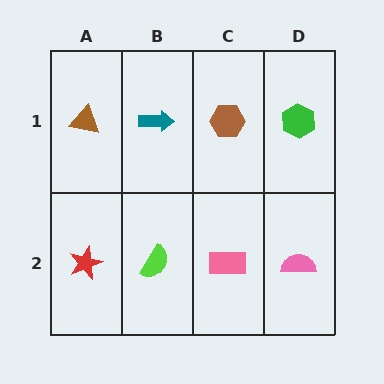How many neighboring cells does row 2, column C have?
3.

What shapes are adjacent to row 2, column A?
A brown triangle (row 1, column A), a lime semicircle (row 2, column B).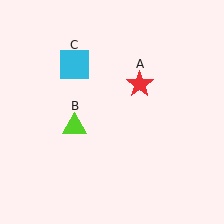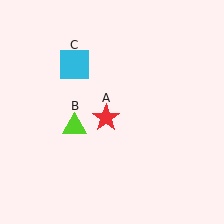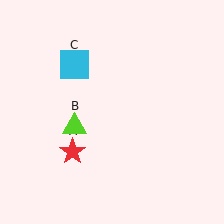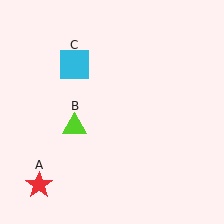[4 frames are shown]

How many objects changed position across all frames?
1 object changed position: red star (object A).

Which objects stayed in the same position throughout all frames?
Lime triangle (object B) and cyan square (object C) remained stationary.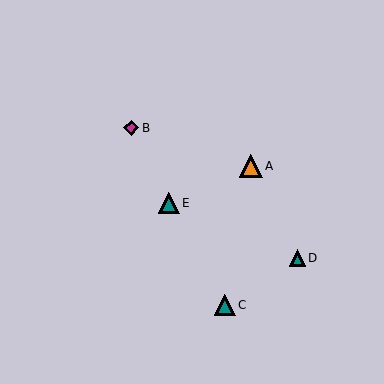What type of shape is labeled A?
Shape A is an orange triangle.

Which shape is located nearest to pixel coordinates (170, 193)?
The teal triangle (labeled E) at (169, 203) is nearest to that location.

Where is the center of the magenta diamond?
The center of the magenta diamond is at (131, 128).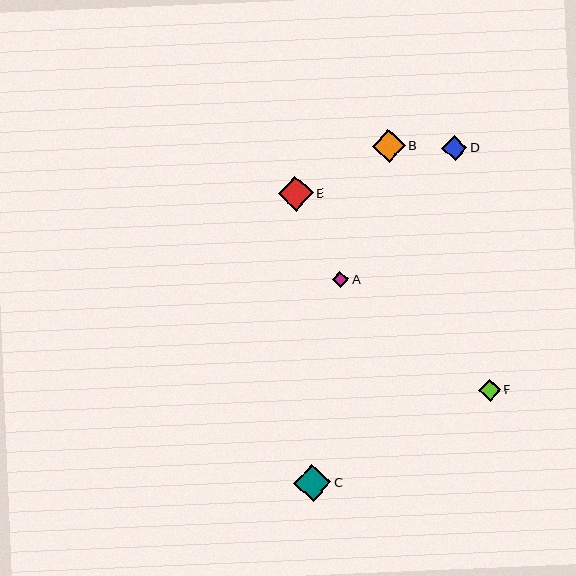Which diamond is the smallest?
Diamond A is the smallest with a size of approximately 17 pixels.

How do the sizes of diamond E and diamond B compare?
Diamond E and diamond B are approximately the same size.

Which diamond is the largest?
Diamond C is the largest with a size of approximately 37 pixels.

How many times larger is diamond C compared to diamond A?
Diamond C is approximately 2.3 times the size of diamond A.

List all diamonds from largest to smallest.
From largest to smallest: C, E, B, D, F, A.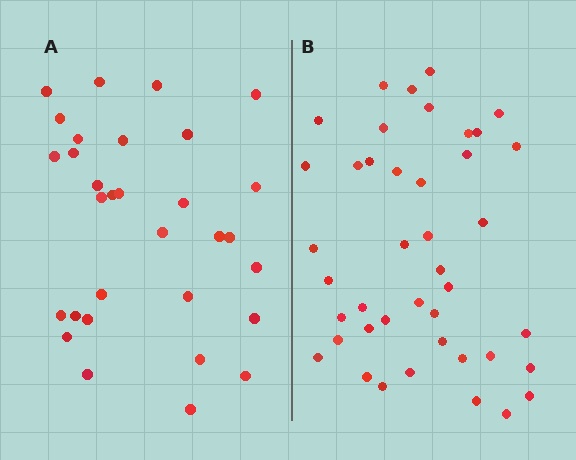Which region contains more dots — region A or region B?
Region B (the right region) has more dots.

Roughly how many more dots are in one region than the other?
Region B has roughly 12 or so more dots than region A.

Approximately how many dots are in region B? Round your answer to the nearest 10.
About 40 dots. (The exact count is 42, which rounds to 40.)